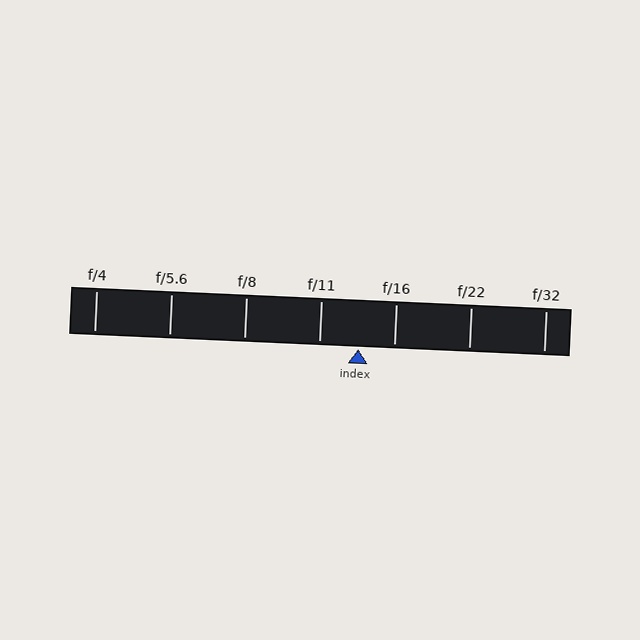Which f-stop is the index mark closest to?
The index mark is closest to f/16.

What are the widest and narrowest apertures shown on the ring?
The widest aperture shown is f/4 and the narrowest is f/32.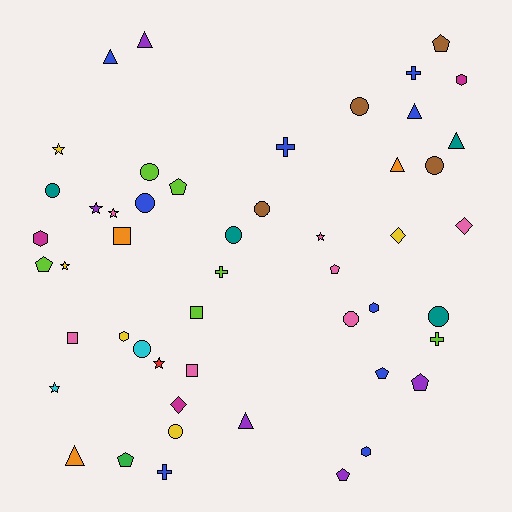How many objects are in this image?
There are 50 objects.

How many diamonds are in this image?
There are 3 diamonds.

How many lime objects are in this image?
There are 6 lime objects.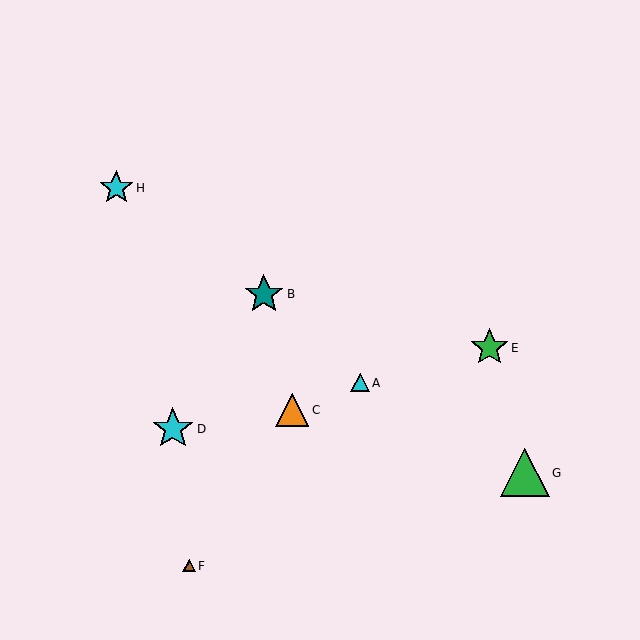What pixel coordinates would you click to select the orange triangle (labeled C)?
Click at (292, 410) to select the orange triangle C.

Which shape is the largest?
The green triangle (labeled G) is the largest.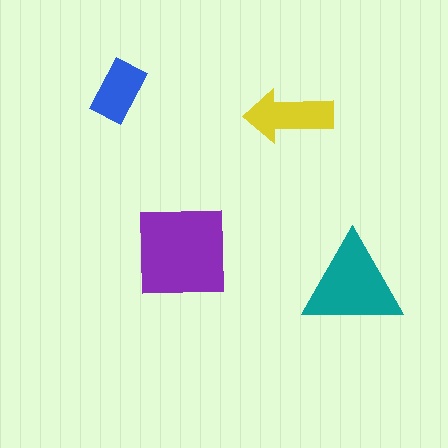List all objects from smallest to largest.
The blue rectangle, the yellow arrow, the teal triangle, the purple square.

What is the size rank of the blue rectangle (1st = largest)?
4th.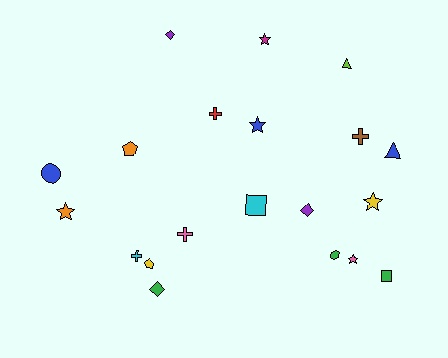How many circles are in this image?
There is 1 circle.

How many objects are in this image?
There are 20 objects.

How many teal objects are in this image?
There are no teal objects.